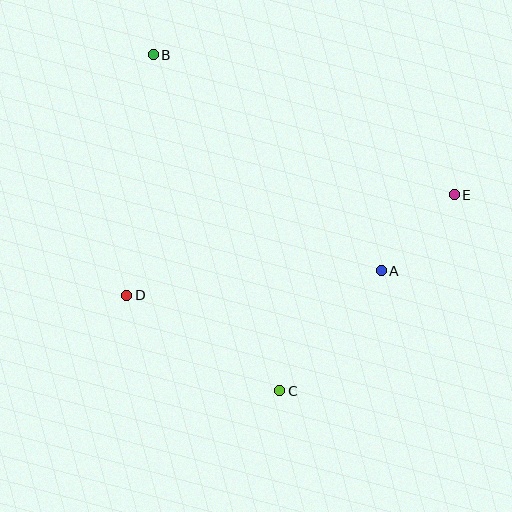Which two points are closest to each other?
Points A and E are closest to each other.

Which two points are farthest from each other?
Points B and C are farthest from each other.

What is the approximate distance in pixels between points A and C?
The distance between A and C is approximately 157 pixels.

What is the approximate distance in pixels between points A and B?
The distance between A and B is approximately 314 pixels.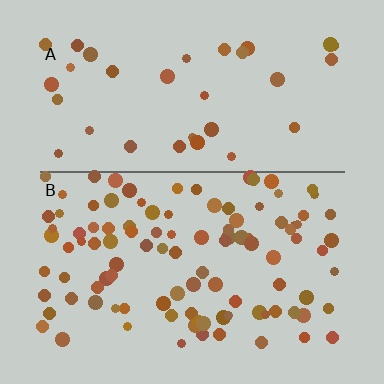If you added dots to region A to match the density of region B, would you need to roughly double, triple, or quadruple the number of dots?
Approximately triple.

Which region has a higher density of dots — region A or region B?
B (the bottom).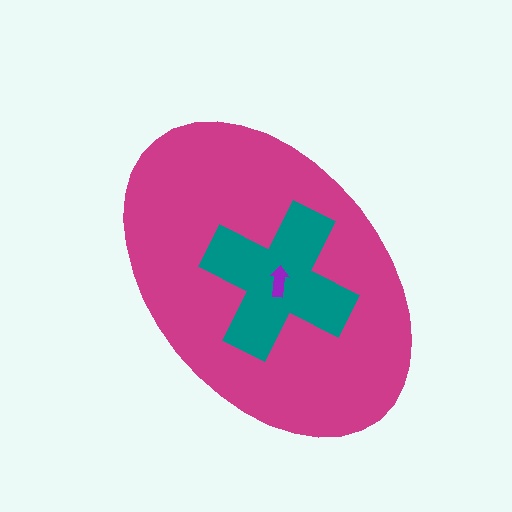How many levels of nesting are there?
3.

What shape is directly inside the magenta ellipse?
The teal cross.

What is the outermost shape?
The magenta ellipse.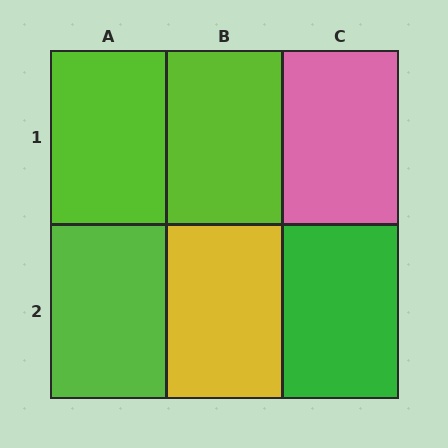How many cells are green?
1 cell is green.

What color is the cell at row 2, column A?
Lime.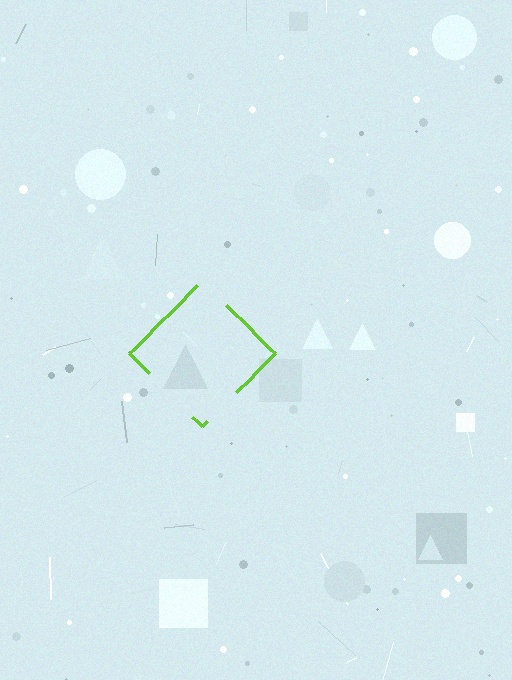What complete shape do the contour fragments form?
The contour fragments form a diamond.